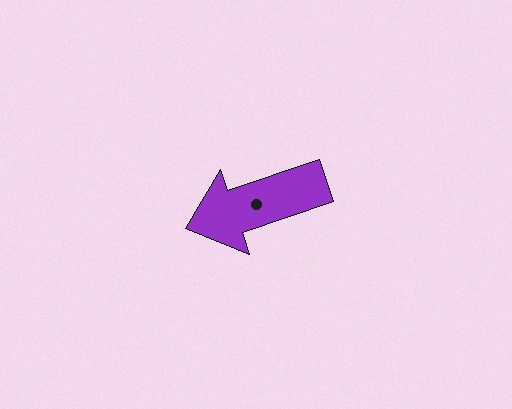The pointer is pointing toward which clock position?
Roughly 8 o'clock.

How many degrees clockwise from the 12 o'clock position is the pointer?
Approximately 251 degrees.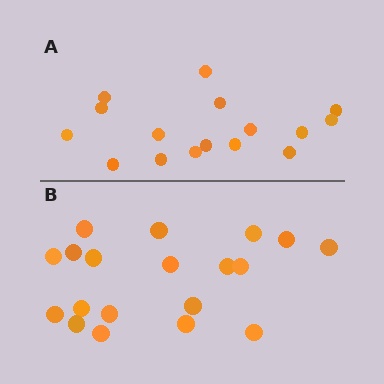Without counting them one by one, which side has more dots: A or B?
Region B (the bottom region) has more dots.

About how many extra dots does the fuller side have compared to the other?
Region B has just a few more — roughly 2 or 3 more dots than region A.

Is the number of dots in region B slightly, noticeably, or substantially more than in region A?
Region B has only slightly more — the two regions are fairly close. The ratio is roughly 1.2 to 1.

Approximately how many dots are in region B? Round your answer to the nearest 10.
About 20 dots. (The exact count is 19, which rounds to 20.)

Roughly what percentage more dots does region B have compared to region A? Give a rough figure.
About 20% more.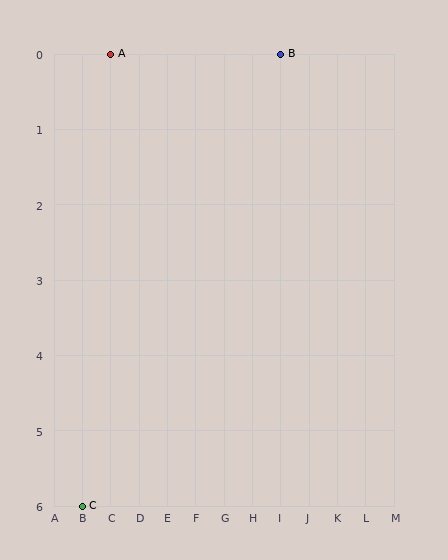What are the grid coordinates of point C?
Point C is at grid coordinates (B, 6).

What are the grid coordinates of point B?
Point B is at grid coordinates (I, 0).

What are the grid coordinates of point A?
Point A is at grid coordinates (C, 0).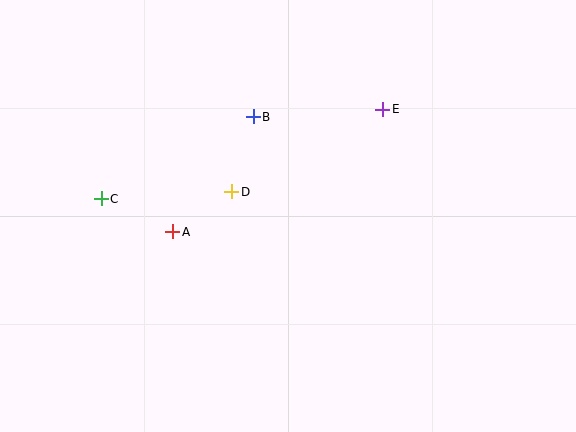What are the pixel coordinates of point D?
Point D is at (232, 192).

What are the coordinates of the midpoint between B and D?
The midpoint between B and D is at (242, 154).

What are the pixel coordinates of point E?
Point E is at (383, 109).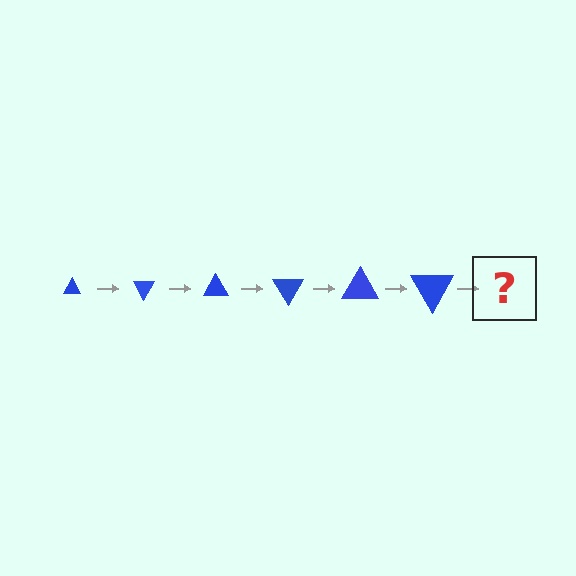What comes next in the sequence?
The next element should be a triangle, larger than the previous one and rotated 360 degrees from the start.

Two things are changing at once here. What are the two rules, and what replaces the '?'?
The two rules are that the triangle grows larger each step and it rotates 60 degrees each step. The '?' should be a triangle, larger than the previous one and rotated 360 degrees from the start.